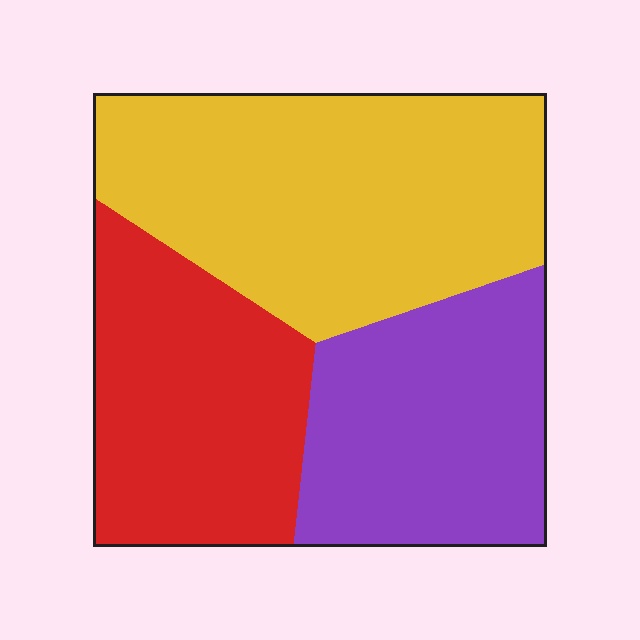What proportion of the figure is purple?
Purple covers around 30% of the figure.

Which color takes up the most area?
Yellow, at roughly 45%.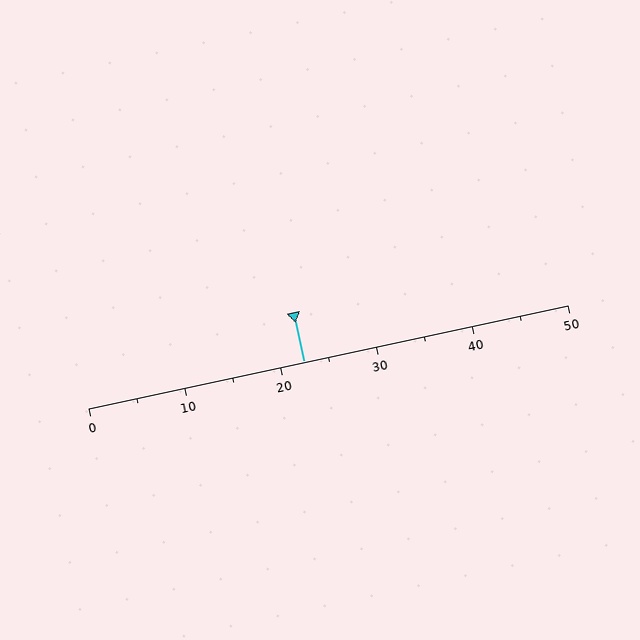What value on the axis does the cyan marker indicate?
The marker indicates approximately 22.5.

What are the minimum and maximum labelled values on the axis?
The axis runs from 0 to 50.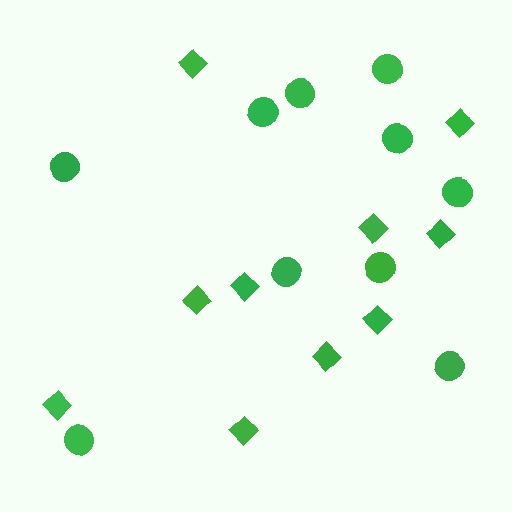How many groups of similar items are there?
There are 2 groups: one group of circles (10) and one group of diamonds (10).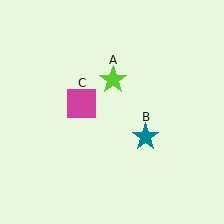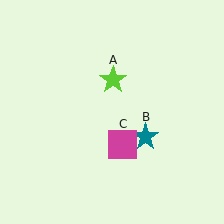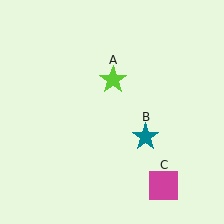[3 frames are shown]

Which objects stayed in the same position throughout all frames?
Lime star (object A) and teal star (object B) remained stationary.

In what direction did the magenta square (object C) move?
The magenta square (object C) moved down and to the right.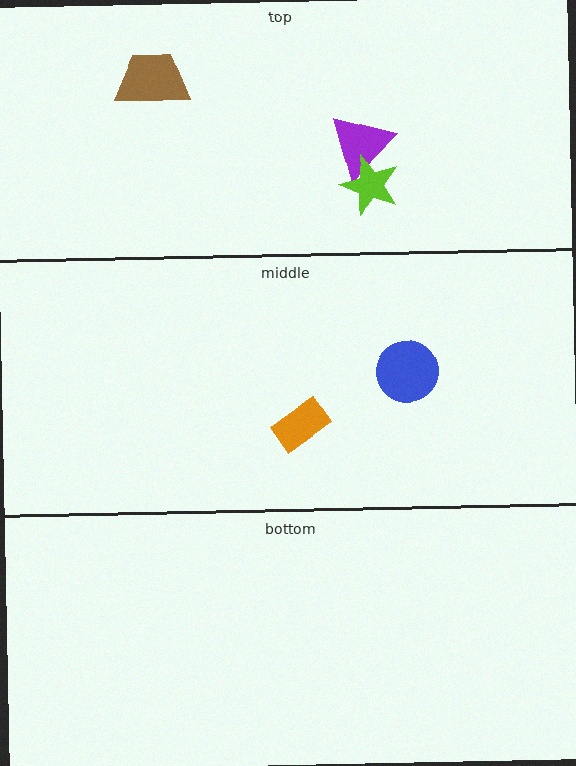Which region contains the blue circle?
The middle region.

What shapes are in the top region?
The purple triangle, the brown trapezoid, the lime star.